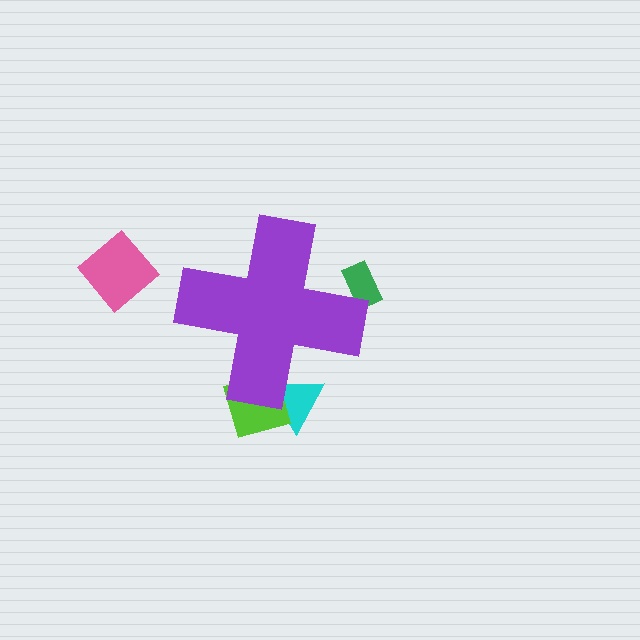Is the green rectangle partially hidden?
Yes, the green rectangle is partially hidden behind the purple cross.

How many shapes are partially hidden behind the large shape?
3 shapes are partially hidden.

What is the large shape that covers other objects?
A purple cross.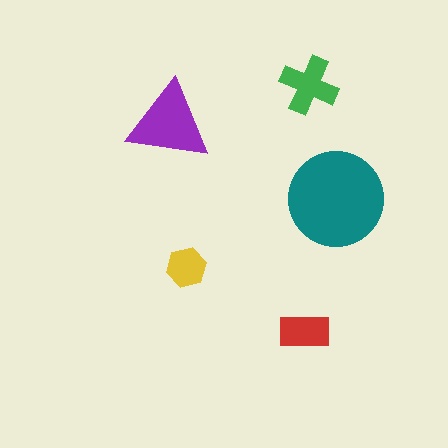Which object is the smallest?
The yellow hexagon.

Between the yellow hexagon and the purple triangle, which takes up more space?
The purple triangle.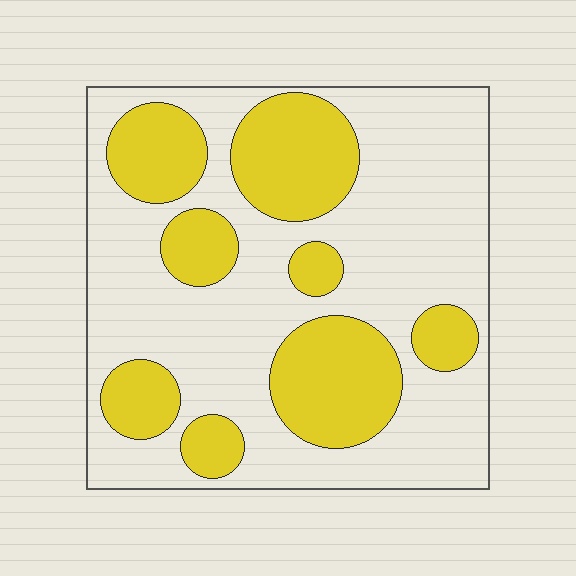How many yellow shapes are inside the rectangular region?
8.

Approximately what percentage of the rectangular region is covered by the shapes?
Approximately 35%.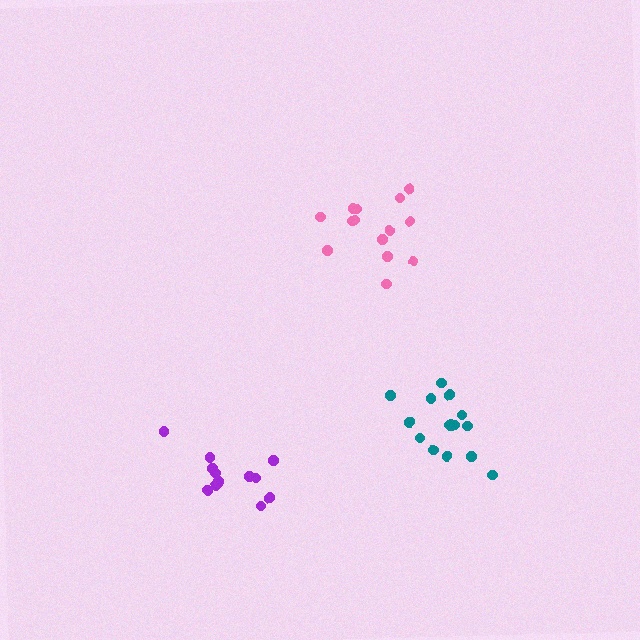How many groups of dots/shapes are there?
There are 3 groups.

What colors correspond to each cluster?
The clusters are colored: purple, pink, teal.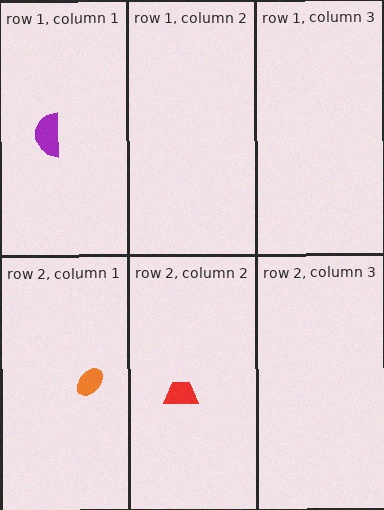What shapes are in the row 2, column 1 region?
The orange ellipse.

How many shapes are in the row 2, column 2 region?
1.